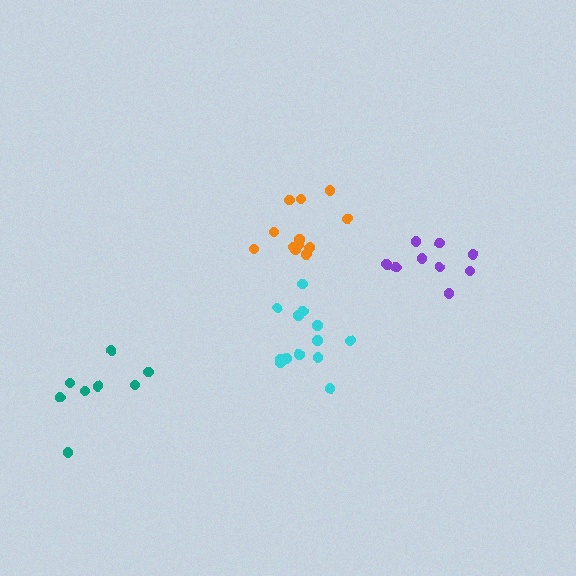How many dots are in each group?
Group 1: 9 dots, Group 2: 12 dots, Group 3: 13 dots, Group 4: 8 dots (42 total).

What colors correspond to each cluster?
The clusters are colored: purple, orange, cyan, teal.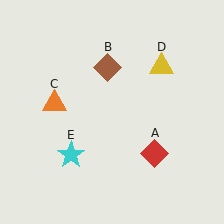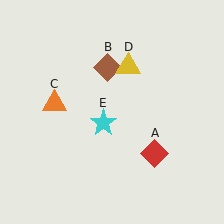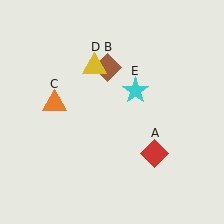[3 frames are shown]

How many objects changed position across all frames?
2 objects changed position: yellow triangle (object D), cyan star (object E).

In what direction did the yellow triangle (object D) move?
The yellow triangle (object D) moved left.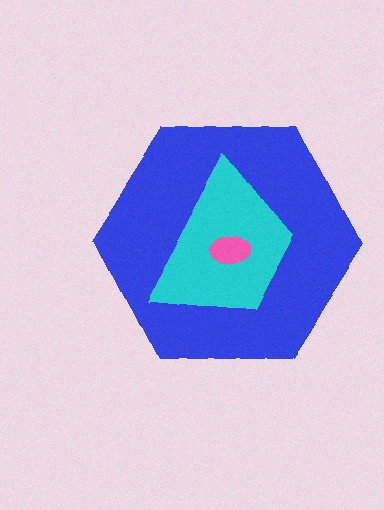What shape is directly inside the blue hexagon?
The cyan trapezoid.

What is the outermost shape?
The blue hexagon.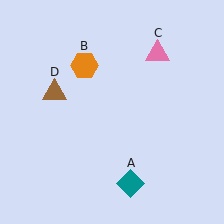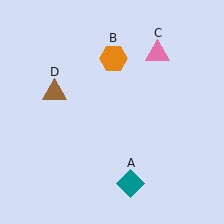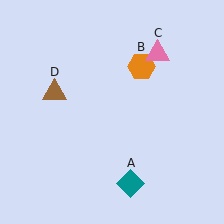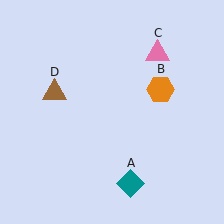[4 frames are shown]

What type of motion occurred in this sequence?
The orange hexagon (object B) rotated clockwise around the center of the scene.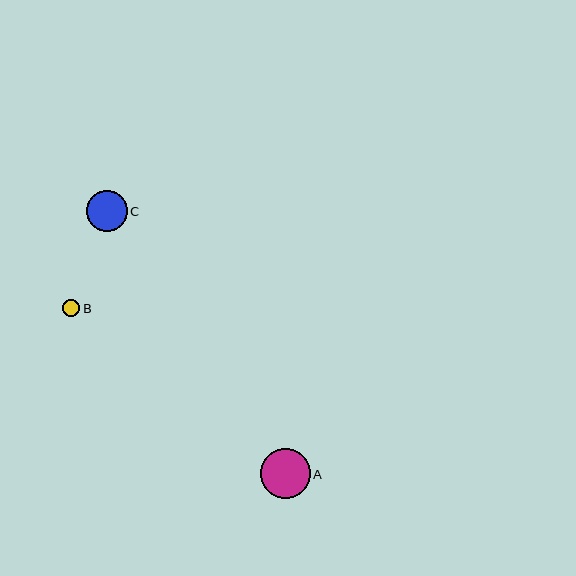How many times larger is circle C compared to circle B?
Circle C is approximately 2.4 times the size of circle B.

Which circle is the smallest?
Circle B is the smallest with a size of approximately 17 pixels.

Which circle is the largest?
Circle A is the largest with a size of approximately 50 pixels.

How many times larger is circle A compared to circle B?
Circle A is approximately 2.9 times the size of circle B.